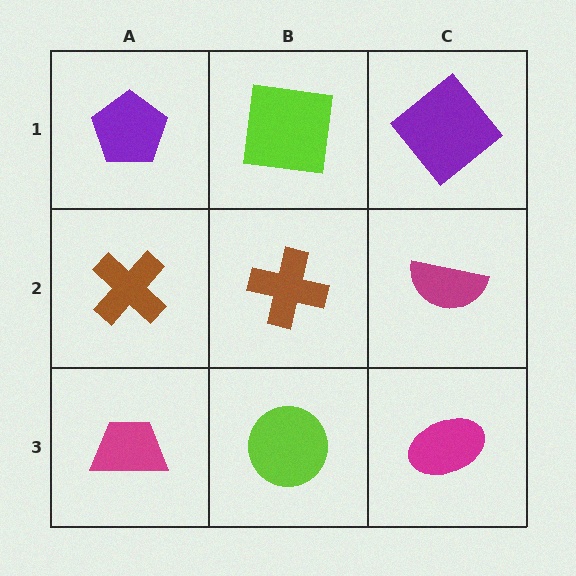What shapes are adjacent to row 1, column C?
A magenta semicircle (row 2, column C), a lime square (row 1, column B).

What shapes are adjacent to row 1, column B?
A brown cross (row 2, column B), a purple pentagon (row 1, column A), a purple diamond (row 1, column C).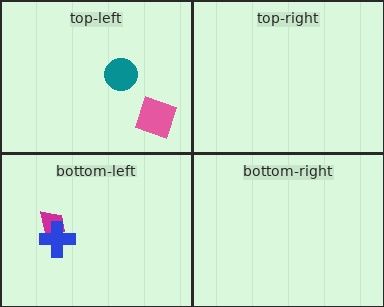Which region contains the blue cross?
The bottom-left region.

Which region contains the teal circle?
The top-left region.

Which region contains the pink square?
The top-left region.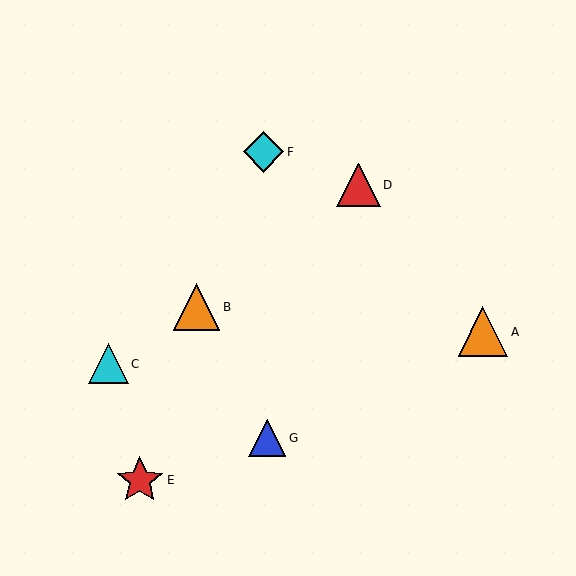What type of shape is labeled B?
Shape B is an orange triangle.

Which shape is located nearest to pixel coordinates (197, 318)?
The orange triangle (labeled B) at (197, 307) is nearest to that location.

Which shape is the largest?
The orange triangle (labeled A) is the largest.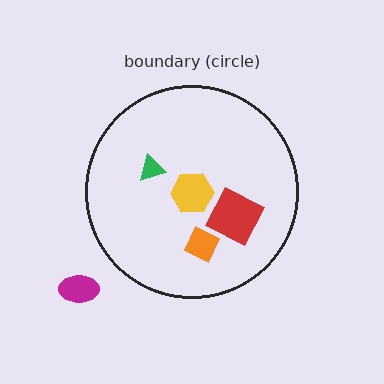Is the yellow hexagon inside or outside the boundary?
Inside.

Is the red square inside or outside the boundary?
Inside.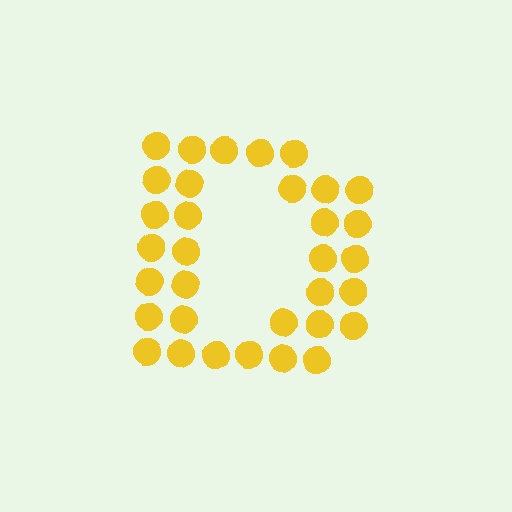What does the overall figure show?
The overall figure shows the letter D.